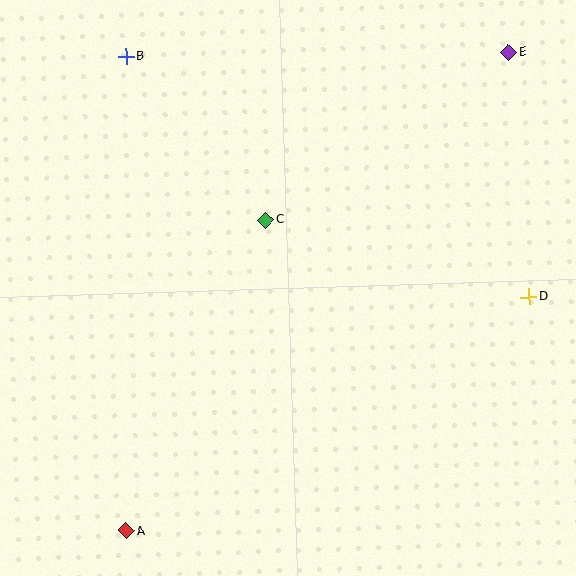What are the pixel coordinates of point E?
Point E is at (509, 52).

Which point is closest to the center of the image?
Point C at (266, 220) is closest to the center.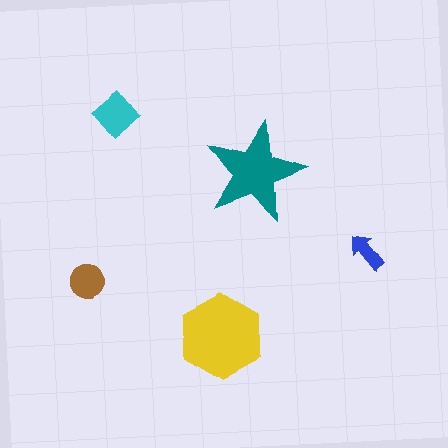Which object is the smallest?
The blue arrow.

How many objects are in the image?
There are 5 objects in the image.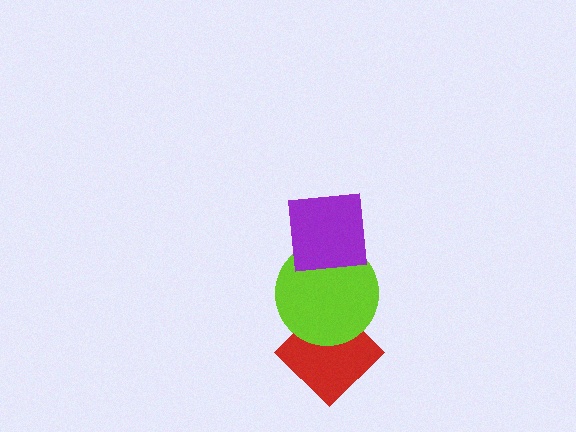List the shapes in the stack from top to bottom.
From top to bottom: the purple square, the lime circle, the red diamond.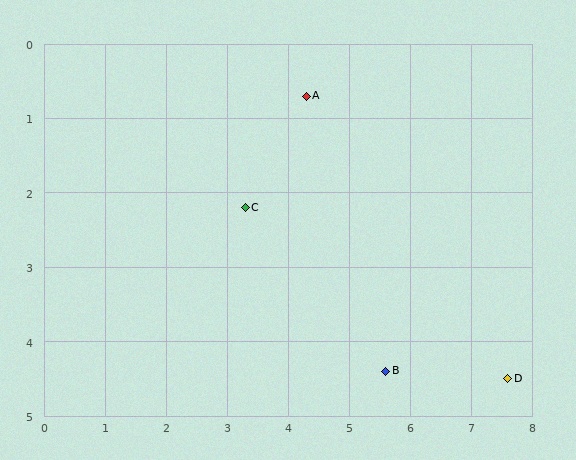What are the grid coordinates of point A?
Point A is at approximately (4.3, 0.7).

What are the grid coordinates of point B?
Point B is at approximately (5.6, 4.4).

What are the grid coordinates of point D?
Point D is at approximately (7.6, 4.5).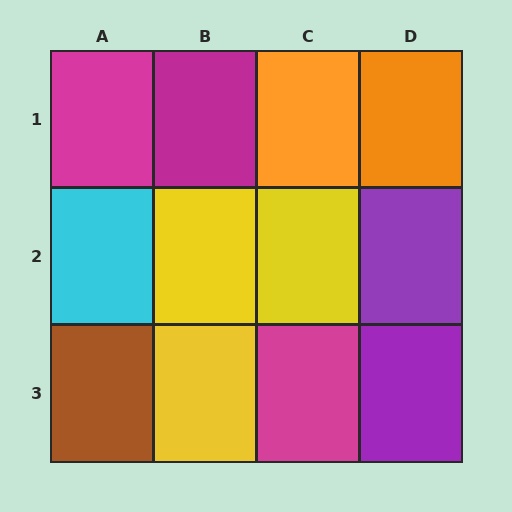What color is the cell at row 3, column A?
Brown.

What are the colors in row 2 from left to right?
Cyan, yellow, yellow, purple.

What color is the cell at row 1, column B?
Magenta.